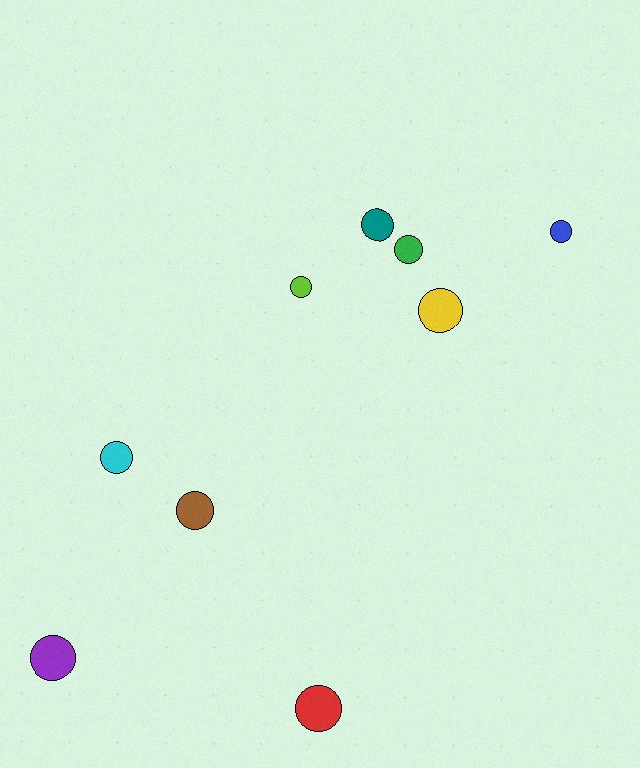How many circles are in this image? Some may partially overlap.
There are 9 circles.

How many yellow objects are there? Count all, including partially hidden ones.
There is 1 yellow object.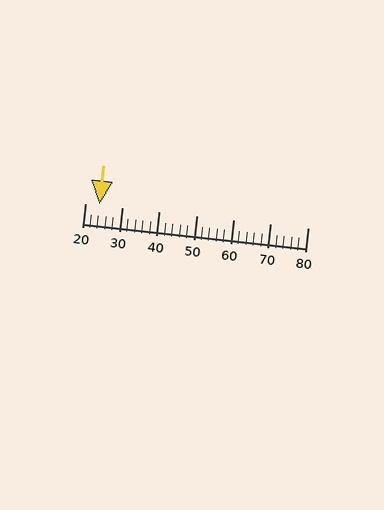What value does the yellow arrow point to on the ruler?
The yellow arrow points to approximately 24.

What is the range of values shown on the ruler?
The ruler shows values from 20 to 80.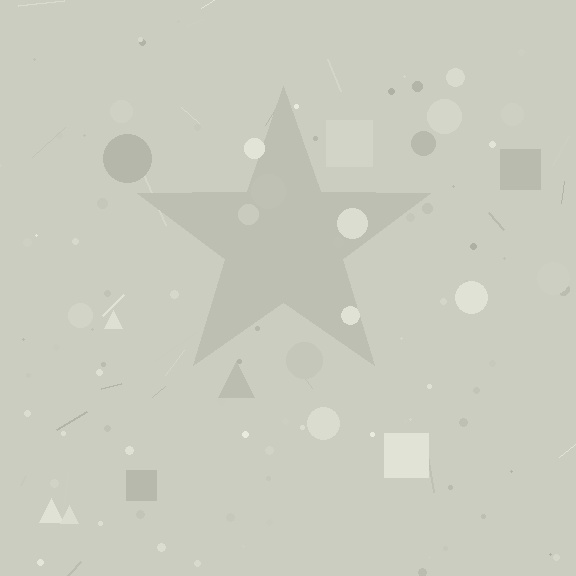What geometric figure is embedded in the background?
A star is embedded in the background.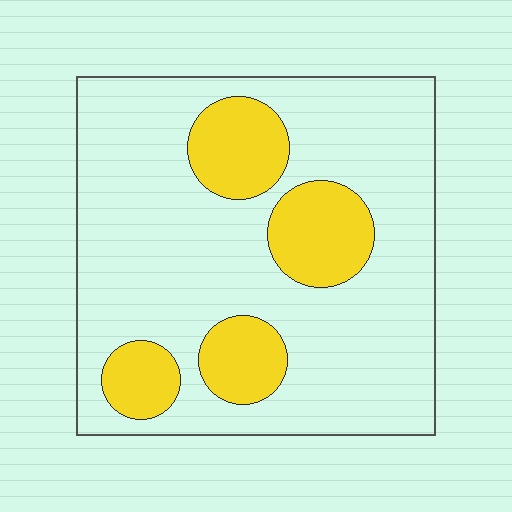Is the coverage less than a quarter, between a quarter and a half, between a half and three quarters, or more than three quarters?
Less than a quarter.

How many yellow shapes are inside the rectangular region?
4.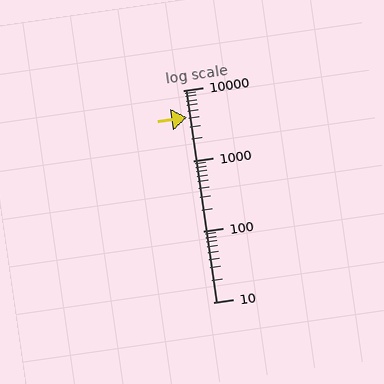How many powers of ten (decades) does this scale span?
The scale spans 3 decades, from 10 to 10000.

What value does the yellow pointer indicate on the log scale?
The pointer indicates approximately 4100.